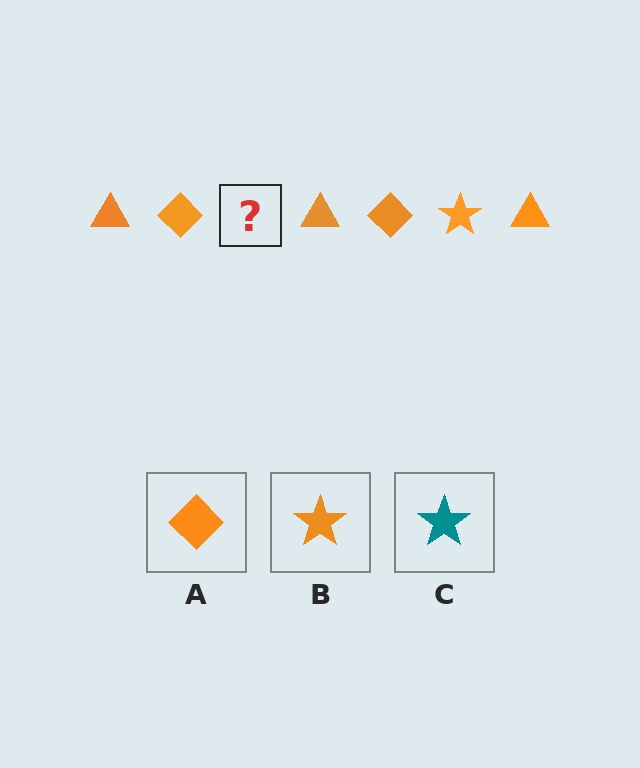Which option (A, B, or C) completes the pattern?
B.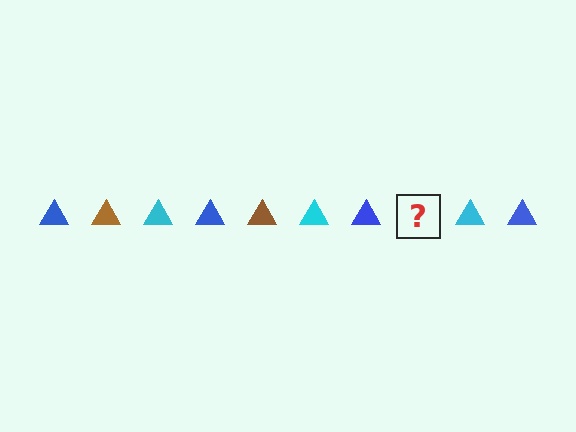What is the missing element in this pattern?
The missing element is a brown triangle.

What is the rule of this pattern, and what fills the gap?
The rule is that the pattern cycles through blue, brown, cyan triangles. The gap should be filled with a brown triangle.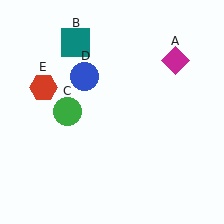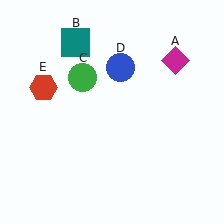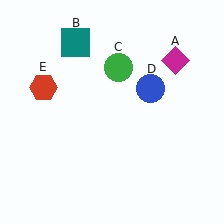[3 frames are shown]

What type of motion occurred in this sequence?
The green circle (object C), blue circle (object D) rotated clockwise around the center of the scene.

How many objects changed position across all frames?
2 objects changed position: green circle (object C), blue circle (object D).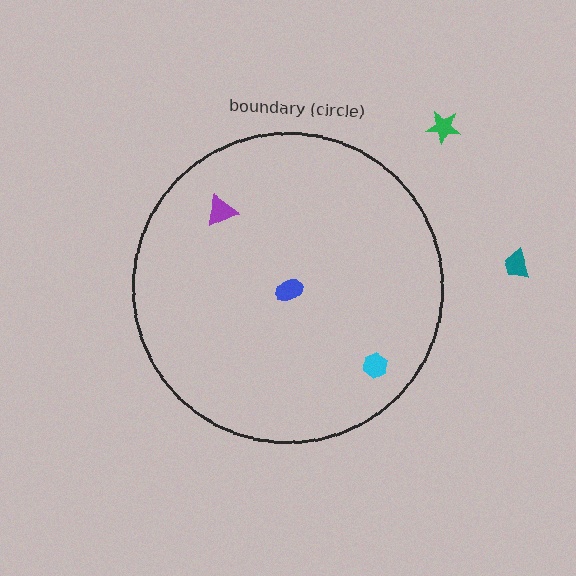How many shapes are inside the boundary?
3 inside, 2 outside.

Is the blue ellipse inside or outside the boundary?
Inside.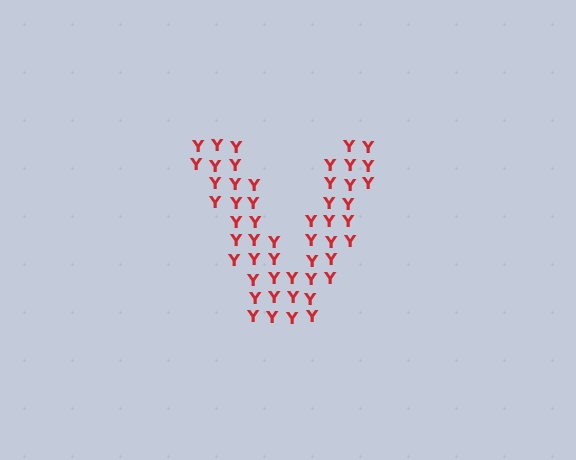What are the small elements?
The small elements are letter Y's.